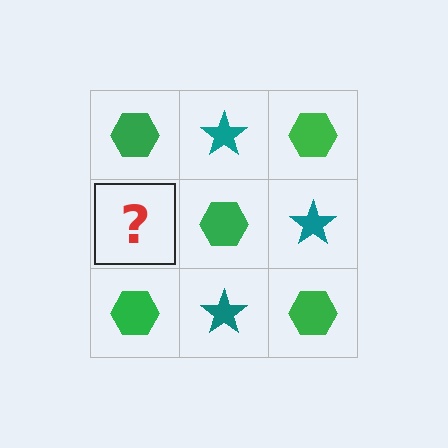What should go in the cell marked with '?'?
The missing cell should contain a teal star.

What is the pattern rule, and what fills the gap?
The rule is that it alternates green hexagon and teal star in a checkerboard pattern. The gap should be filled with a teal star.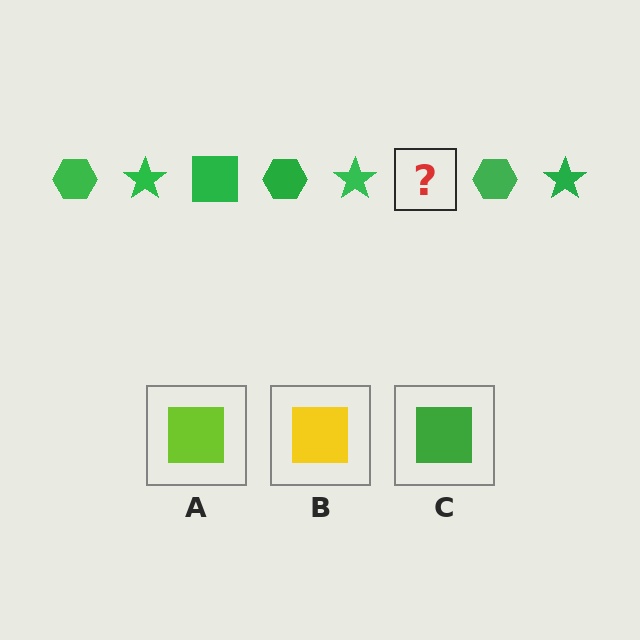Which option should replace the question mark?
Option C.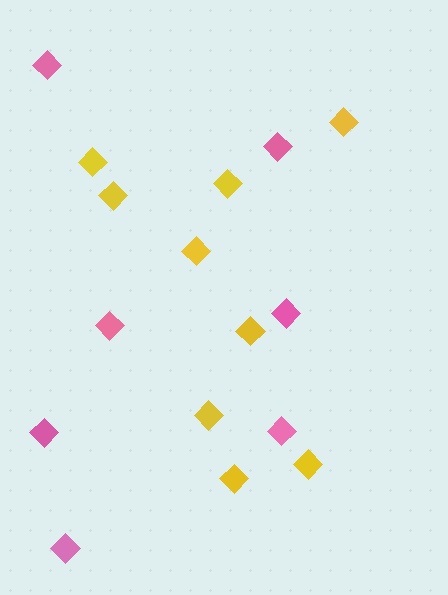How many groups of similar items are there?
There are 2 groups: one group of yellow diamonds (9) and one group of pink diamonds (7).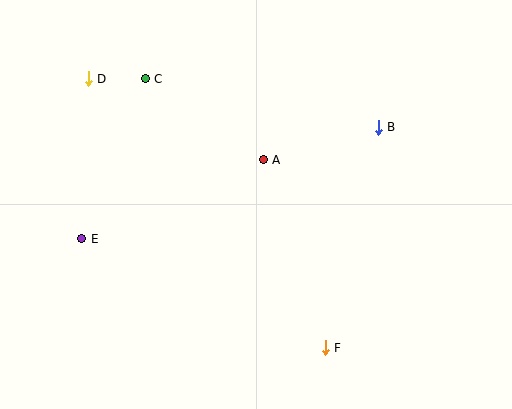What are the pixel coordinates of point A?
Point A is at (263, 160).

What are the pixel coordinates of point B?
Point B is at (378, 127).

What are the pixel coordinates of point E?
Point E is at (82, 239).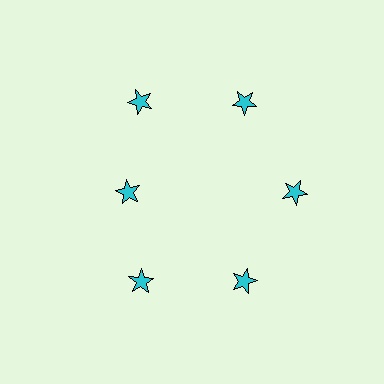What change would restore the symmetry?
The symmetry would be restored by moving it outward, back onto the ring so that all 6 stars sit at equal angles and equal distance from the center.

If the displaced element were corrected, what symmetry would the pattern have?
It would have 6-fold rotational symmetry — the pattern would map onto itself every 60 degrees.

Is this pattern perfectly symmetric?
No. The 6 cyan stars are arranged in a ring, but one element near the 9 o'clock position is pulled inward toward the center, breaking the 6-fold rotational symmetry.